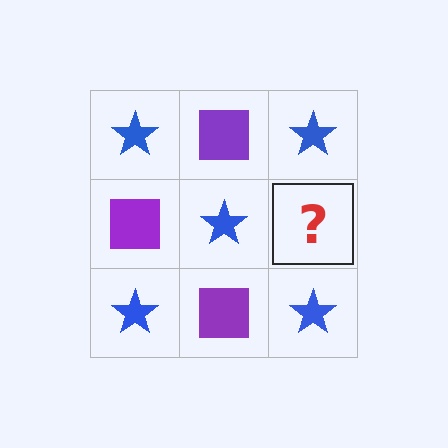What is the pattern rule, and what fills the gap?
The rule is that it alternates blue star and purple square in a checkerboard pattern. The gap should be filled with a purple square.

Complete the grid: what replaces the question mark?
The question mark should be replaced with a purple square.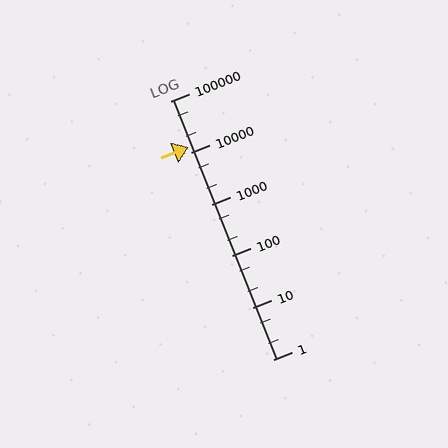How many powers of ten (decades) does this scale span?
The scale spans 5 decades, from 1 to 100000.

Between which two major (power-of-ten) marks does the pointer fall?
The pointer is between 10000 and 100000.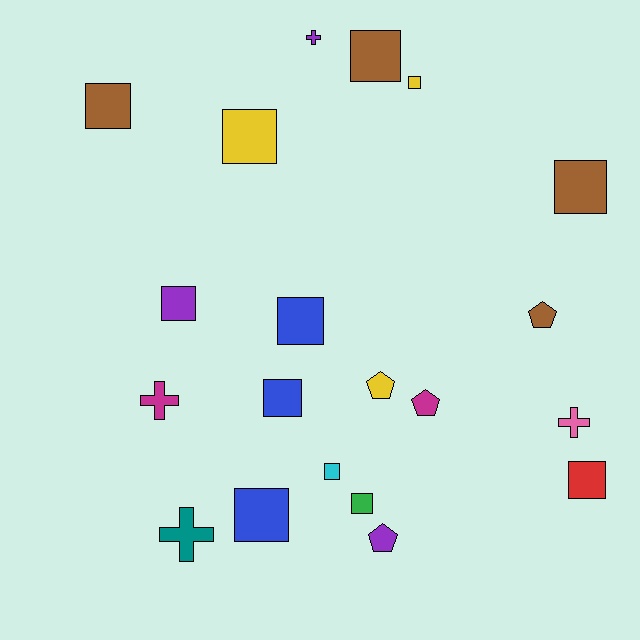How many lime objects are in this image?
There are no lime objects.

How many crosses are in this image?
There are 4 crosses.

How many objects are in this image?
There are 20 objects.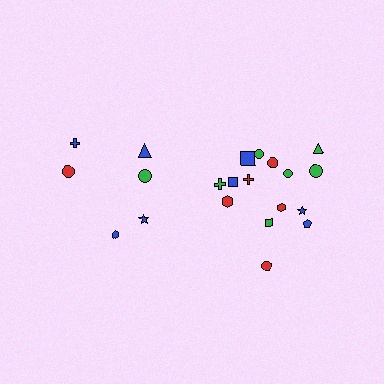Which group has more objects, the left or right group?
The right group.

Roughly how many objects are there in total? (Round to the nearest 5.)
Roughly 20 objects in total.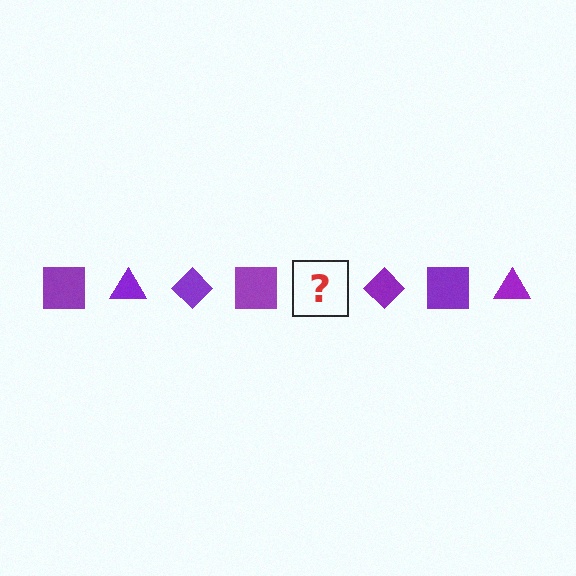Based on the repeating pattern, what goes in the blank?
The blank should be a purple triangle.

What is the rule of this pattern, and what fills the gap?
The rule is that the pattern cycles through square, triangle, diamond shapes in purple. The gap should be filled with a purple triangle.